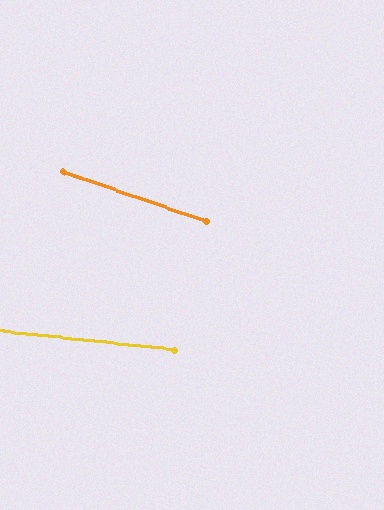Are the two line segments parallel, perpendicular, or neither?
Neither parallel nor perpendicular — they differ by about 13°.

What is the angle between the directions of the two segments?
Approximately 13 degrees.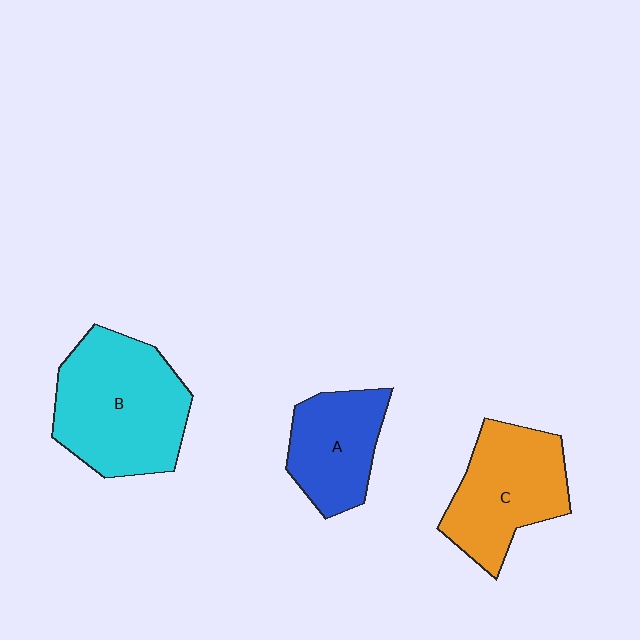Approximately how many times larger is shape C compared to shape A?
Approximately 1.3 times.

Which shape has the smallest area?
Shape A (blue).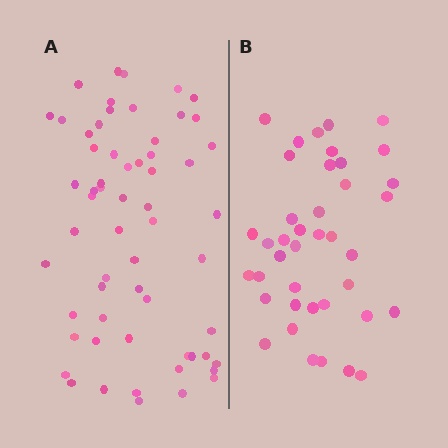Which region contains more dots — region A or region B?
Region A (the left region) has more dots.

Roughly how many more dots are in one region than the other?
Region A has approximately 20 more dots than region B.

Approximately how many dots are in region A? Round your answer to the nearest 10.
About 60 dots.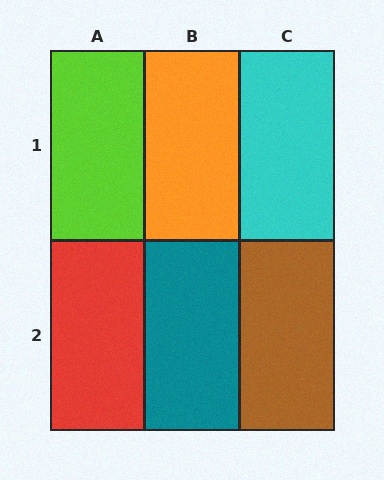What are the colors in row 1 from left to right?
Lime, orange, cyan.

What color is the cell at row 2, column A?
Red.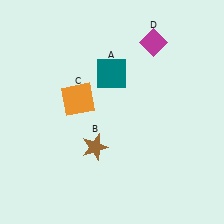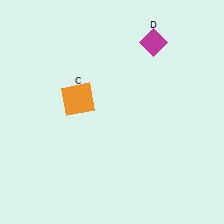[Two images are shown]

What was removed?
The brown star (B), the teal square (A) were removed in Image 2.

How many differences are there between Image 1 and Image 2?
There are 2 differences between the two images.